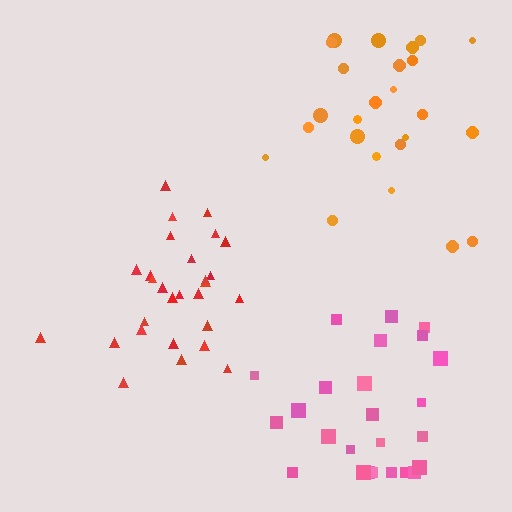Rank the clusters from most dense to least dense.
red, pink, orange.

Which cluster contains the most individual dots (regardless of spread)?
Red (28).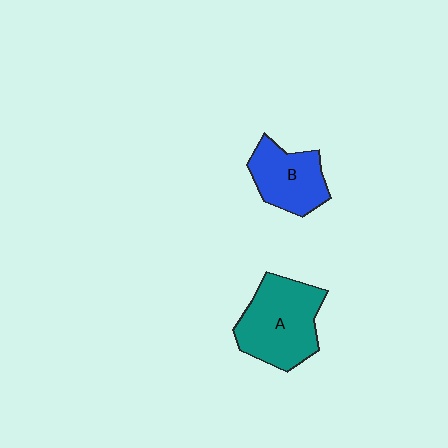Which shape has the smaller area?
Shape B (blue).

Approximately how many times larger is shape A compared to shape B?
Approximately 1.4 times.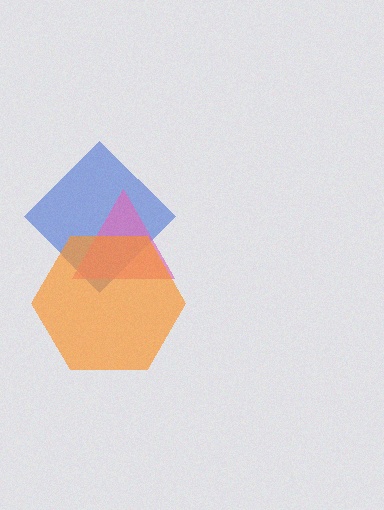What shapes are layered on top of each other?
The layered shapes are: a blue diamond, a pink triangle, an orange hexagon.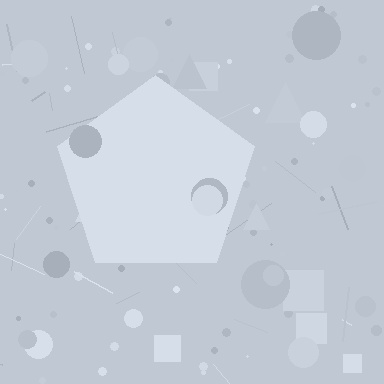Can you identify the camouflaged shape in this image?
The camouflaged shape is a pentagon.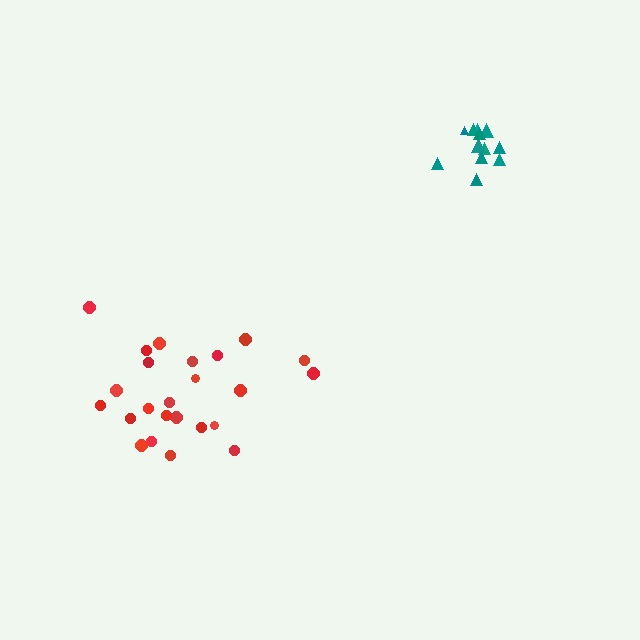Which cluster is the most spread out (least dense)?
Red.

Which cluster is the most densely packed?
Teal.